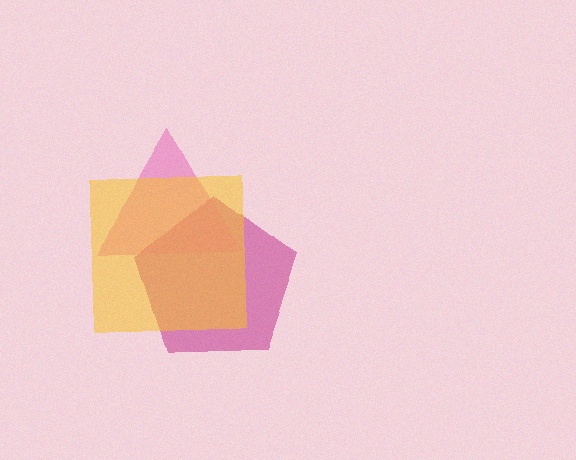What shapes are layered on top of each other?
The layered shapes are: a magenta pentagon, a pink triangle, a yellow square.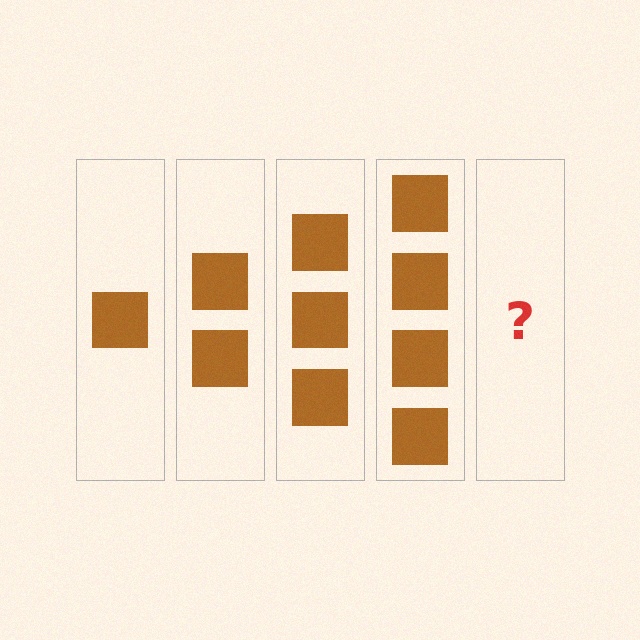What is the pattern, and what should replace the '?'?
The pattern is that each step adds one more square. The '?' should be 5 squares.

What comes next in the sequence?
The next element should be 5 squares.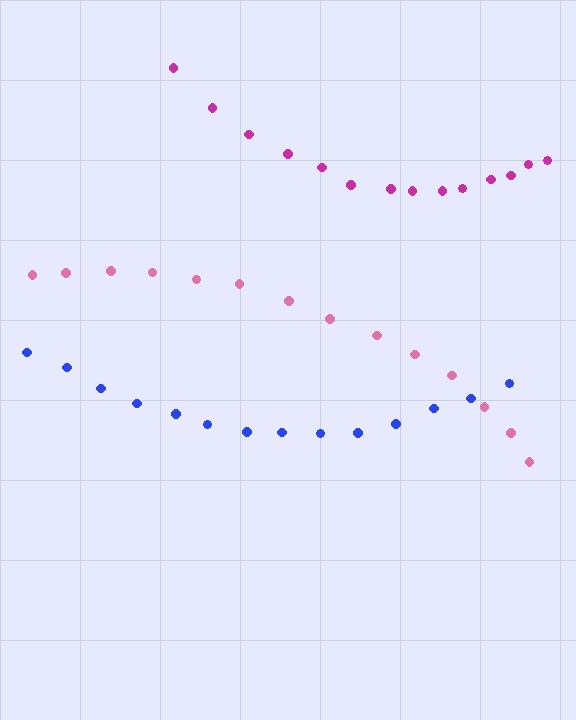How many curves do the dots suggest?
There are 3 distinct paths.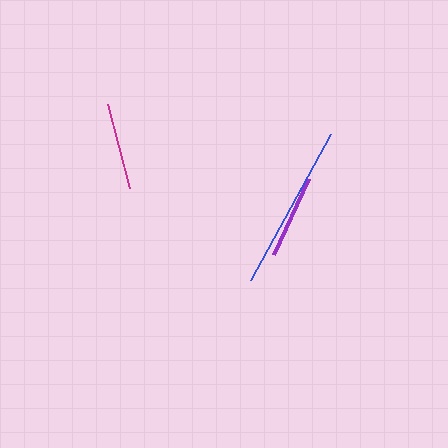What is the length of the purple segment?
The purple segment is approximately 83 pixels long.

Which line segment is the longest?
The blue line is the longest at approximately 166 pixels.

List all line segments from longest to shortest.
From longest to shortest: blue, magenta, purple.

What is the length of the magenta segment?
The magenta segment is approximately 87 pixels long.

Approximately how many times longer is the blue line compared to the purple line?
The blue line is approximately 2.0 times the length of the purple line.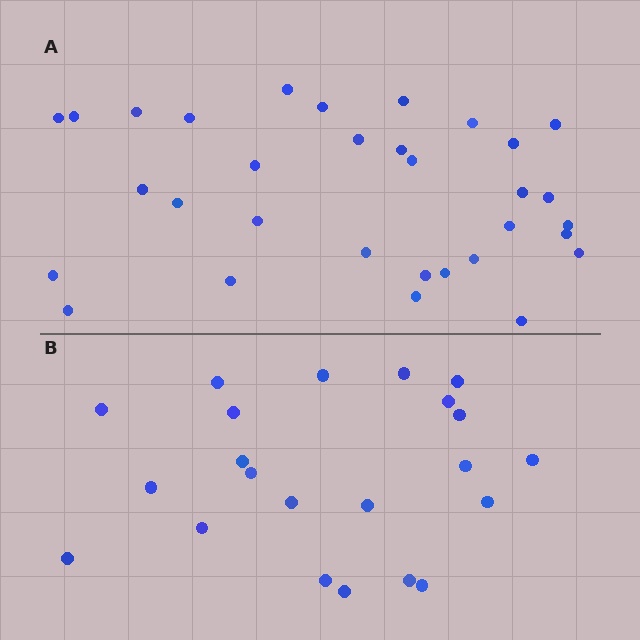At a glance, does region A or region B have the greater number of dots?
Region A (the top region) has more dots.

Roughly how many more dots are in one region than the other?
Region A has roughly 10 or so more dots than region B.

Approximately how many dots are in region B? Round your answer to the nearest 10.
About 20 dots. (The exact count is 22, which rounds to 20.)